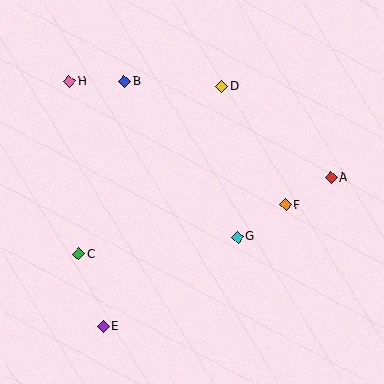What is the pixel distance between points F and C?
The distance between F and C is 213 pixels.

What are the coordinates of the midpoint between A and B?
The midpoint between A and B is at (228, 130).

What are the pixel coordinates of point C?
Point C is at (78, 254).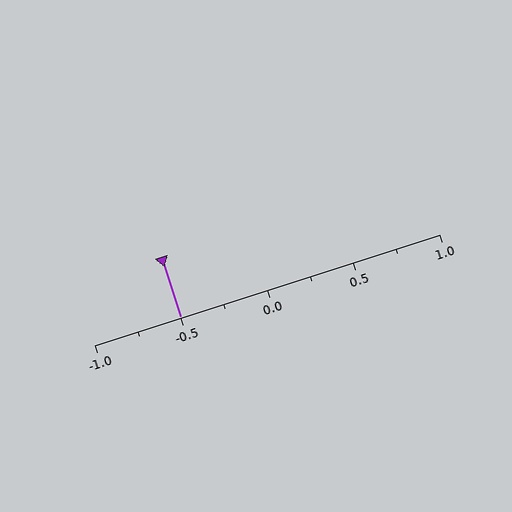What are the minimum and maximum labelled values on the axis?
The axis runs from -1.0 to 1.0.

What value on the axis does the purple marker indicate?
The marker indicates approximately -0.5.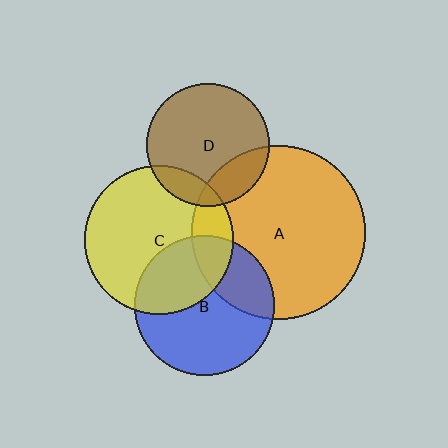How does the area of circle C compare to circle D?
Approximately 1.5 times.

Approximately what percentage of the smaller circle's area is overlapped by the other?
Approximately 30%.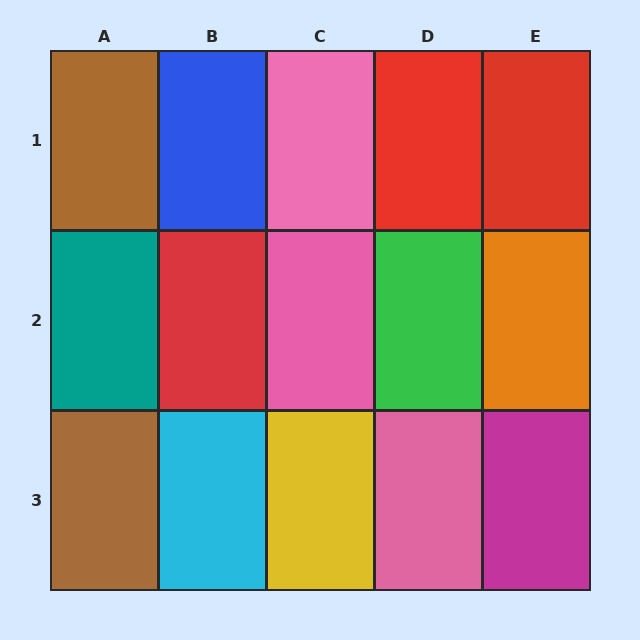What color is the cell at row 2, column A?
Teal.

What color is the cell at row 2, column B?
Red.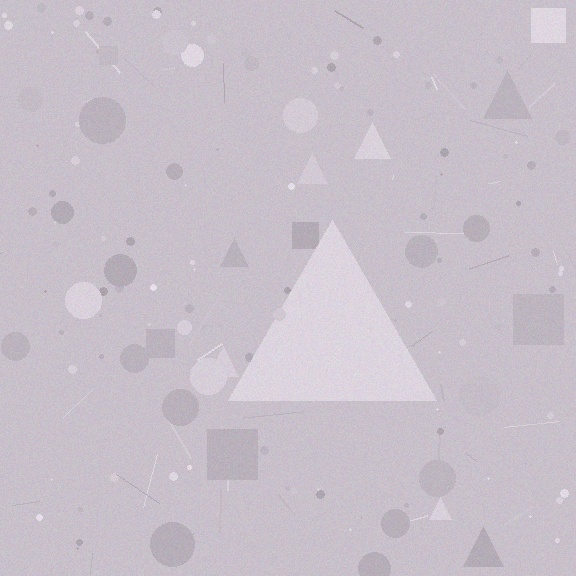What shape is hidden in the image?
A triangle is hidden in the image.